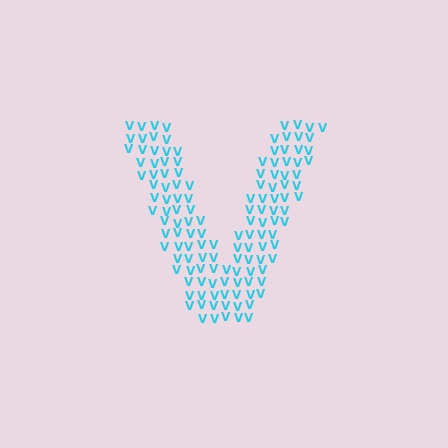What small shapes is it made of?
It is made of small letter V's.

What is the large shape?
The large shape is the letter V.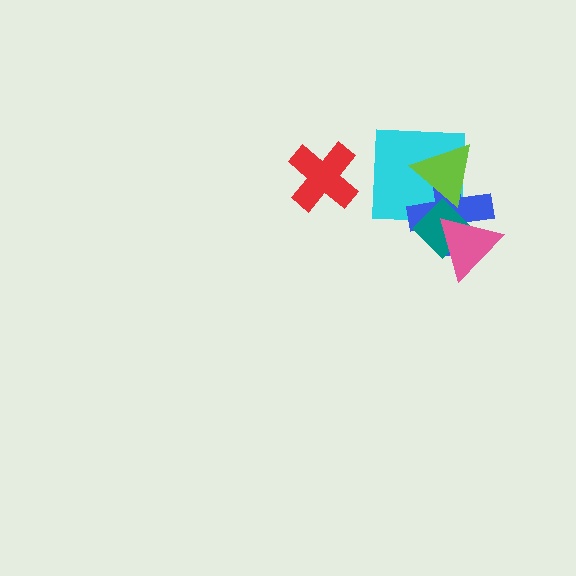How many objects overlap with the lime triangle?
3 objects overlap with the lime triangle.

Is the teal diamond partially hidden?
Yes, it is partially covered by another shape.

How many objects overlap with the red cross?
0 objects overlap with the red cross.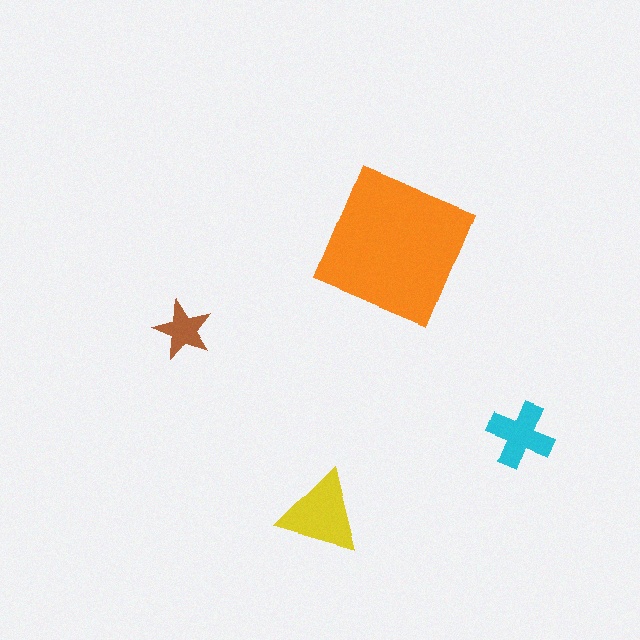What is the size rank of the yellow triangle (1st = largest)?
2nd.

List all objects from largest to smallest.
The orange square, the yellow triangle, the cyan cross, the brown star.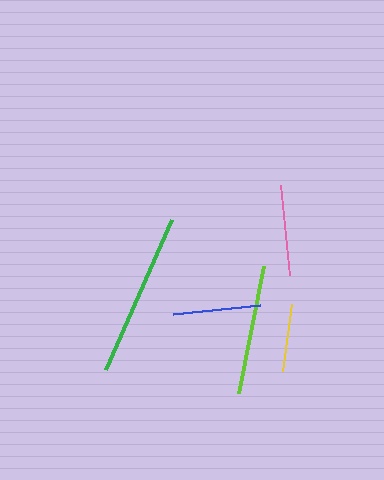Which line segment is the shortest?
The yellow line is the shortest at approximately 67 pixels.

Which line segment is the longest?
The green line is the longest at approximately 163 pixels.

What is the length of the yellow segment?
The yellow segment is approximately 67 pixels long.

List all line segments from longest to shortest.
From longest to shortest: green, lime, pink, blue, yellow.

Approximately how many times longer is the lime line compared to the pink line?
The lime line is approximately 1.4 times the length of the pink line.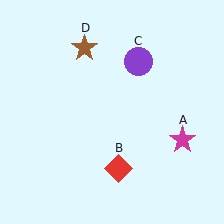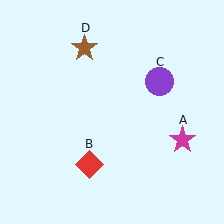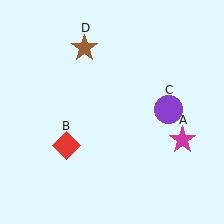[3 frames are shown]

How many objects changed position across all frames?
2 objects changed position: red diamond (object B), purple circle (object C).